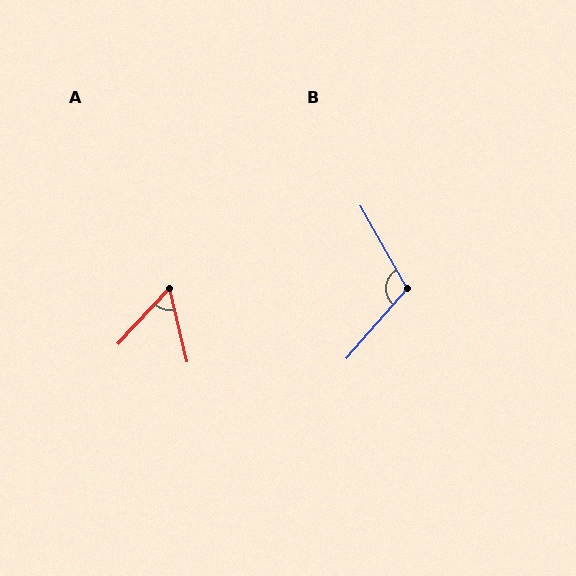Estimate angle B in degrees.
Approximately 109 degrees.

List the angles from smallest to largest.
A (56°), B (109°).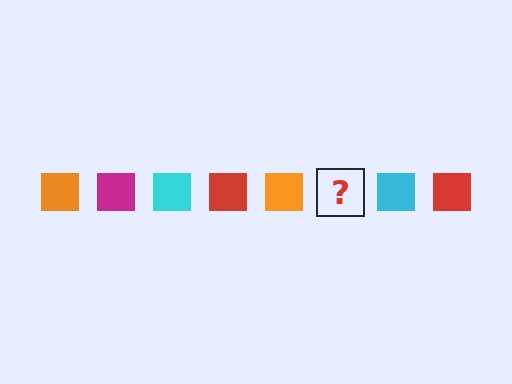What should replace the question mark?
The question mark should be replaced with a magenta square.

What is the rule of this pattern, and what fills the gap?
The rule is that the pattern cycles through orange, magenta, cyan, red squares. The gap should be filled with a magenta square.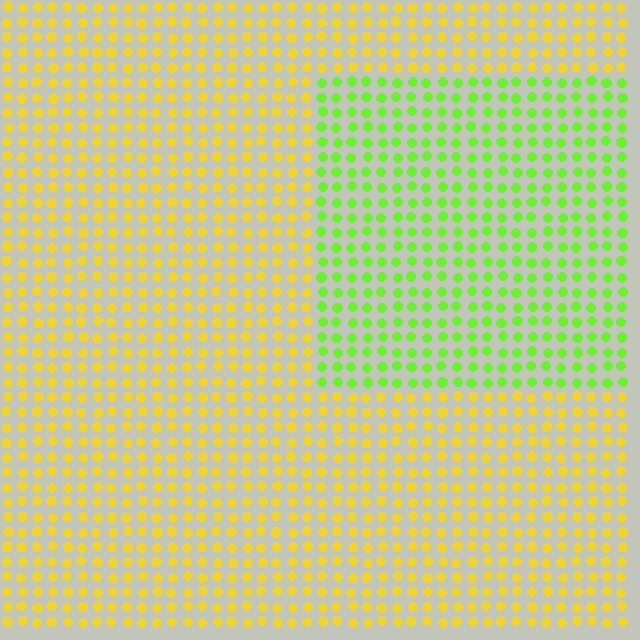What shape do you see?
I see a rectangle.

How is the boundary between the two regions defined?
The boundary is defined purely by a slight shift in hue (about 50 degrees). Spacing, size, and orientation are identical on both sides.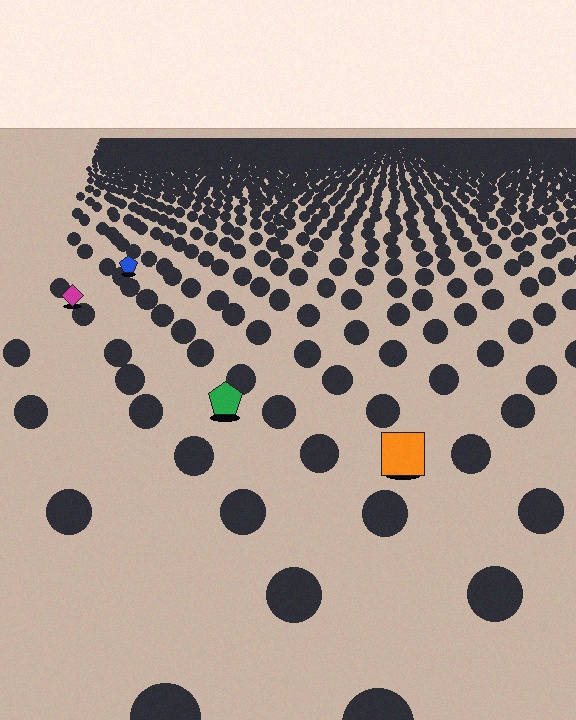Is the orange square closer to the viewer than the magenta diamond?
Yes. The orange square is closer — you can tell from the texture gradient: the ground texture is coarser near it.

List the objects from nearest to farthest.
From nearest to farthest: the orange square, the green pentagon, the magenta diamond, the blue pentagon.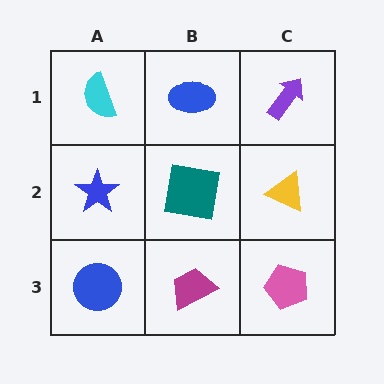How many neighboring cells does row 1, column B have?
3.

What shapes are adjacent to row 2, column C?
A purple arrow (row 1, column C), a pink pentagon (row 3, column C), a teal square (row 2, column B).